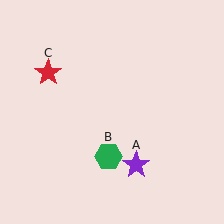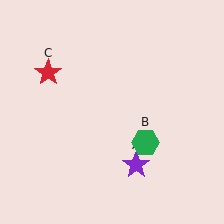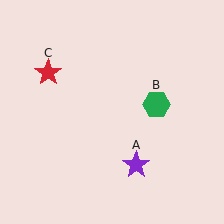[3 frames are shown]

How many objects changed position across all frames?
1 object changed position: green hexagon (object B).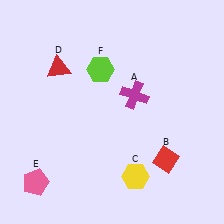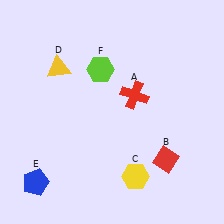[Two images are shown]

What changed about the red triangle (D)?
In Image 1, D is red. In Image 2, it changed to yellow.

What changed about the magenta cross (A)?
In Image 1, A is magenta. In Image 2, it changed to red.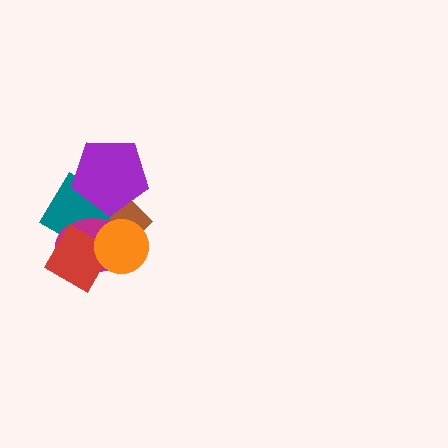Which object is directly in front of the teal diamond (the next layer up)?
The purple pentagon is directly in front of the teal diamond.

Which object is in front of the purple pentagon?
The magenta ellipse is in front of the purple pentagon.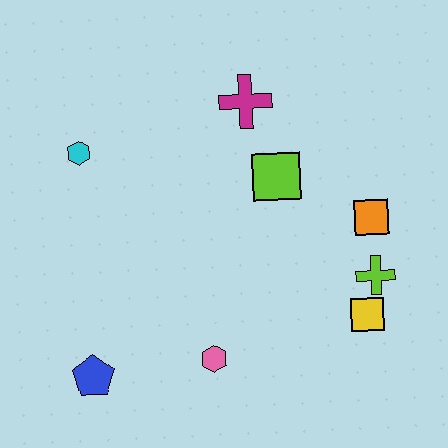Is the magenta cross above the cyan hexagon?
Yes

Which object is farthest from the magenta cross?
The blue pentagon is farthest from the magenta cross.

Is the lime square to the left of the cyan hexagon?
No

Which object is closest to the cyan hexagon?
The magenta cross is closest to the cyan hexagon.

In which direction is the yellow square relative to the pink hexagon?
The yellow square is to the right of the pink hexagon.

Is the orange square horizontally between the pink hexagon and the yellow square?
No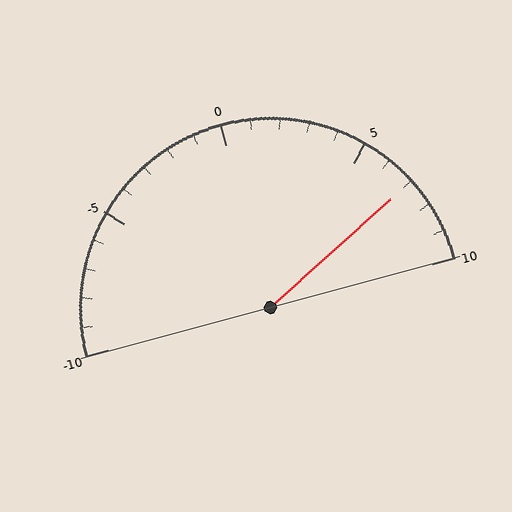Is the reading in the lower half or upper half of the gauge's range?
The reading is in the upper half of the range (-10 to 10).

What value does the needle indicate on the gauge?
The needle indicates approximately 7.